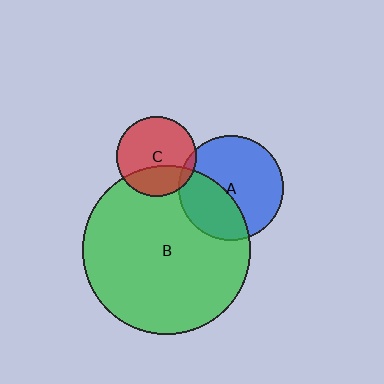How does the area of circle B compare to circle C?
Approximately 4.5 times.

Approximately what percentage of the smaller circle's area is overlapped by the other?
Approximately 5%.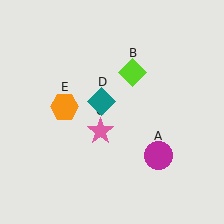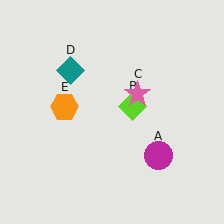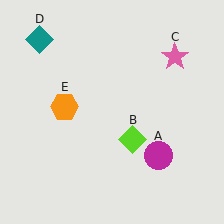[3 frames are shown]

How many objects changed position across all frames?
3 objects changed position: lime diamond (object B), pink star (object C), teal diamond (object D).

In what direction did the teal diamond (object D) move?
The teal diamond (object D) moved up and to the left.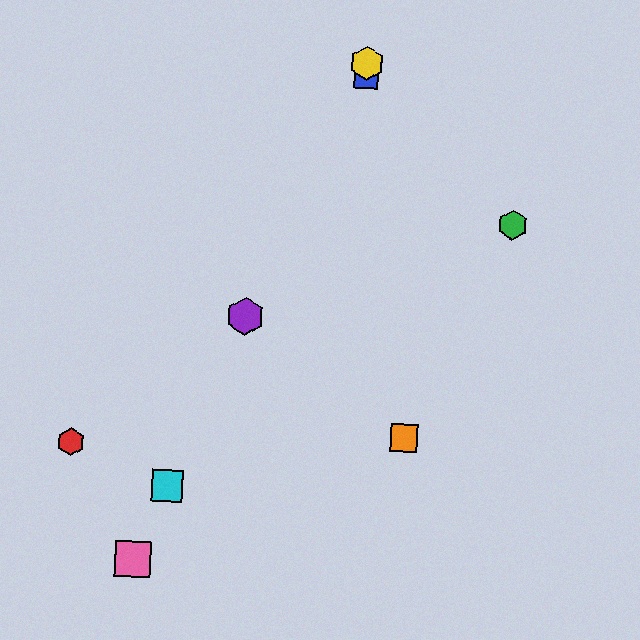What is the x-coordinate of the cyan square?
The cyan square is at x≈167.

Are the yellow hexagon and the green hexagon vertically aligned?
No, the yellow hexagon is at x≈367 and the green hexagon is at x≈513.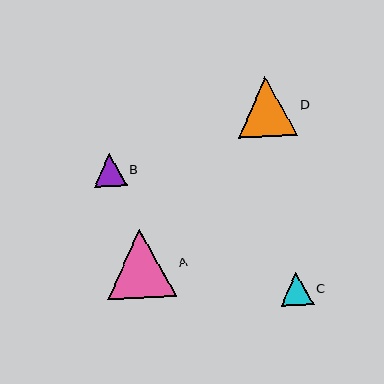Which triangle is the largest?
Triangle A is the largest with a size of approximately 69 pixels.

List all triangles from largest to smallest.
From largest to smallest: A, D, C, B.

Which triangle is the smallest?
Triangle B is the smallest with a size of approximately 33 pixels.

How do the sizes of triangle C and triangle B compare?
Triangle C and triangle B are approximately the same size.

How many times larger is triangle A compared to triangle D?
Triangle A is approximately 1.2 times the size of triangle D.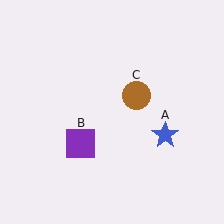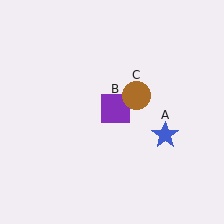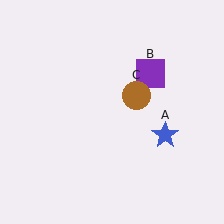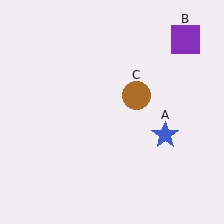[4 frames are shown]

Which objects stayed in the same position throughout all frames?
Blue star (object A) and brown circle (object C) remained stationary.